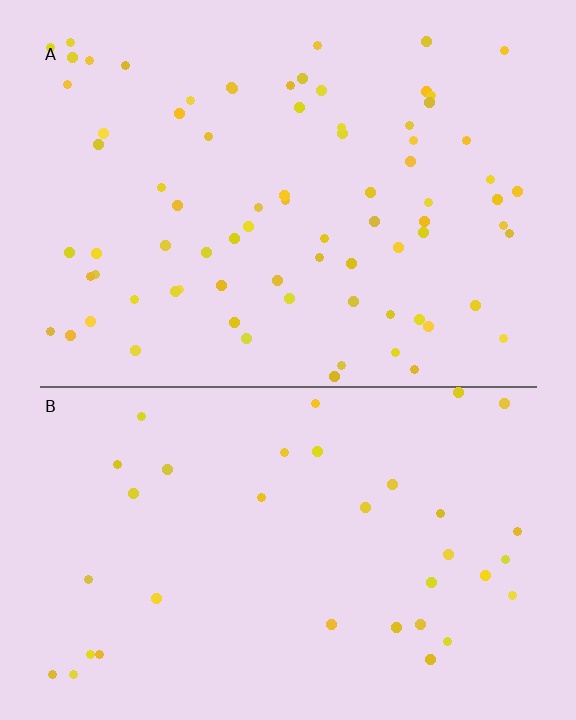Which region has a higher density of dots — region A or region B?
A (the top).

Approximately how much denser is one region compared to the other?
Approximately 2.2× — region A over region B.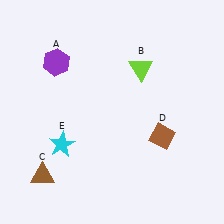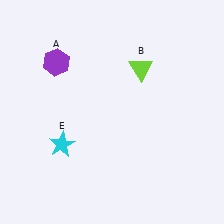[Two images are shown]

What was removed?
The brown diamond (D), the brown triangle (C) were removed in Image 2.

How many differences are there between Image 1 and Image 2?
There are 2 differences between the two images.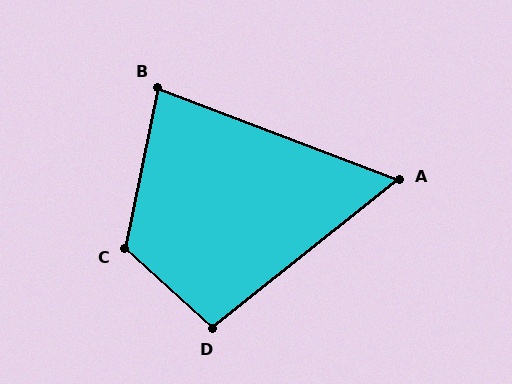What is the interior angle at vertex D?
Approximately 99 degrees (obtuse).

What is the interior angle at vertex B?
Approximately 81 degrees (acute).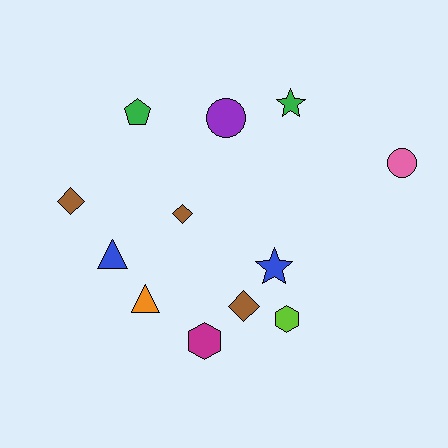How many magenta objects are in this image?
There is 1 magenta object.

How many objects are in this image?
There are 12 objects.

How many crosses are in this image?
There are no crosses.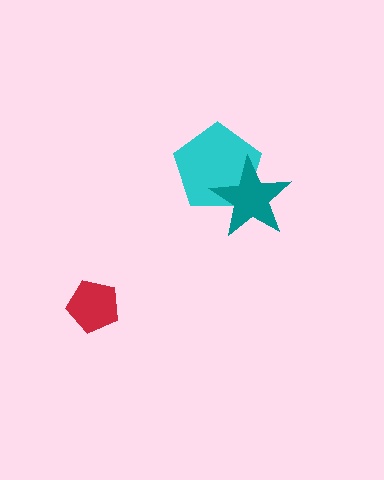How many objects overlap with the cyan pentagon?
1 object overlaps with the cyan pentagon.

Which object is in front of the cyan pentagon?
The teal star is in front of the cyan pentagon.